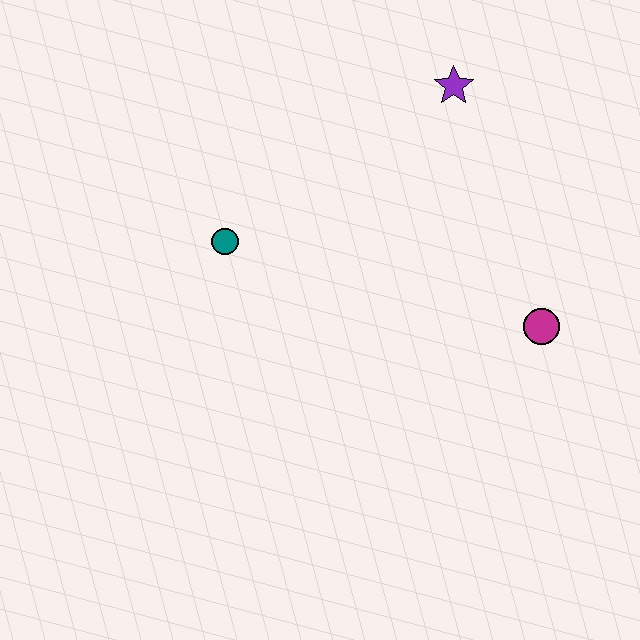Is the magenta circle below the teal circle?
Yes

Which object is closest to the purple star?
The magenta circle is closest to the purple star.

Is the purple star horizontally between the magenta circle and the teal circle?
Yes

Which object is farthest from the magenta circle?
The teal circle is farthest from the magenta circle.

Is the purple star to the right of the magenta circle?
No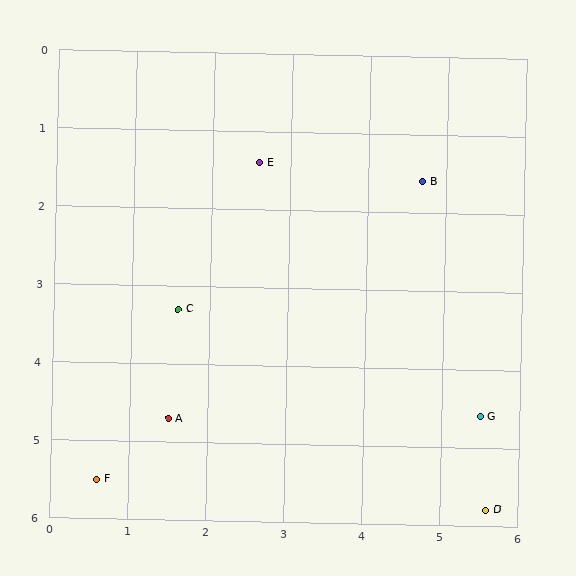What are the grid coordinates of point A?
Point A is at approximately (1.5, 4.7).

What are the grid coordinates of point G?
Point G is at approximately (5.5, 4.6).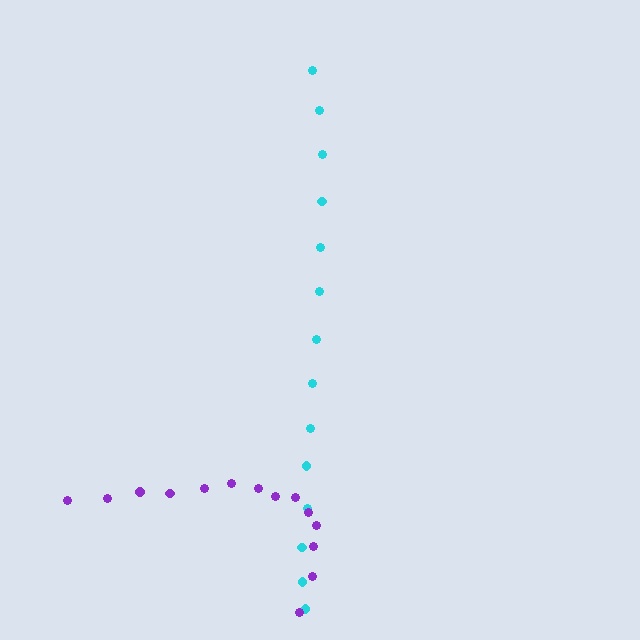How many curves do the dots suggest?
There are 2 distinct paths.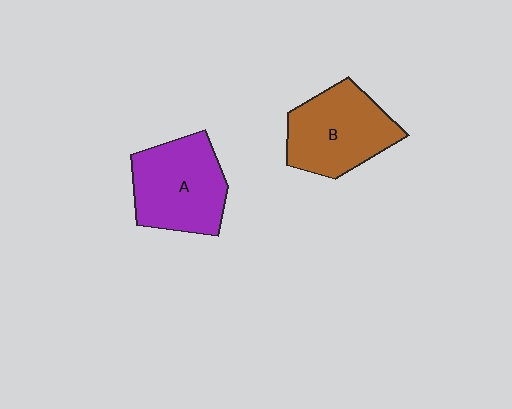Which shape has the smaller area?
Shape B (brown).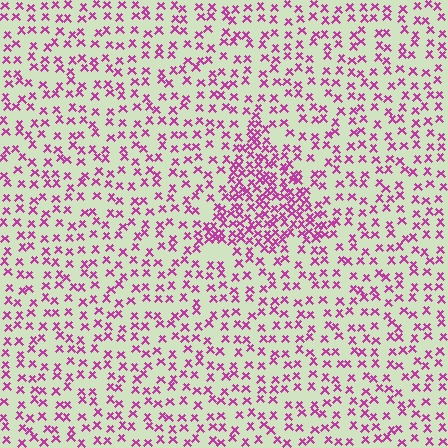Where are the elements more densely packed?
The elements are more densely packed inside the triangle boundary.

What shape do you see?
I see a triangle.